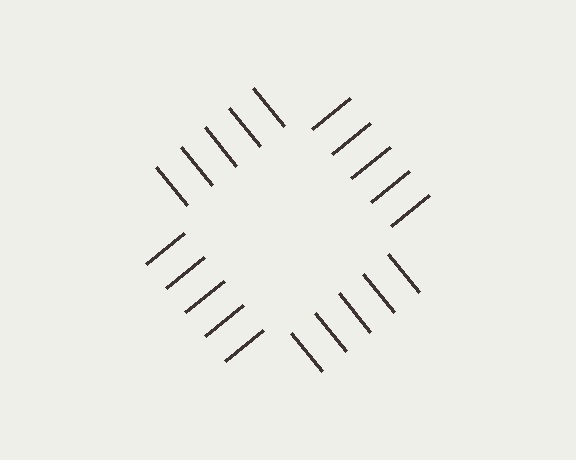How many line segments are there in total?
20 — 5 along each of the 4 edges.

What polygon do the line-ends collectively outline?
An illusory square — the line segments terminate on its edges but no continuous stroke is drawn.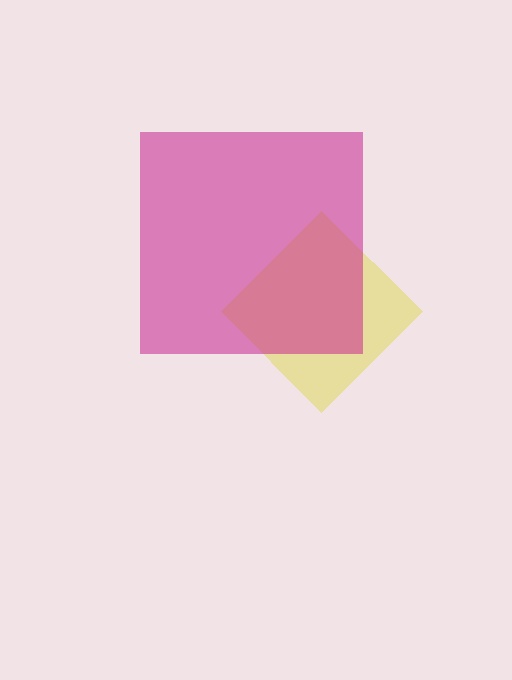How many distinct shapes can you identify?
There are 2 distinct shapes: a yellow diamond, a magenta square.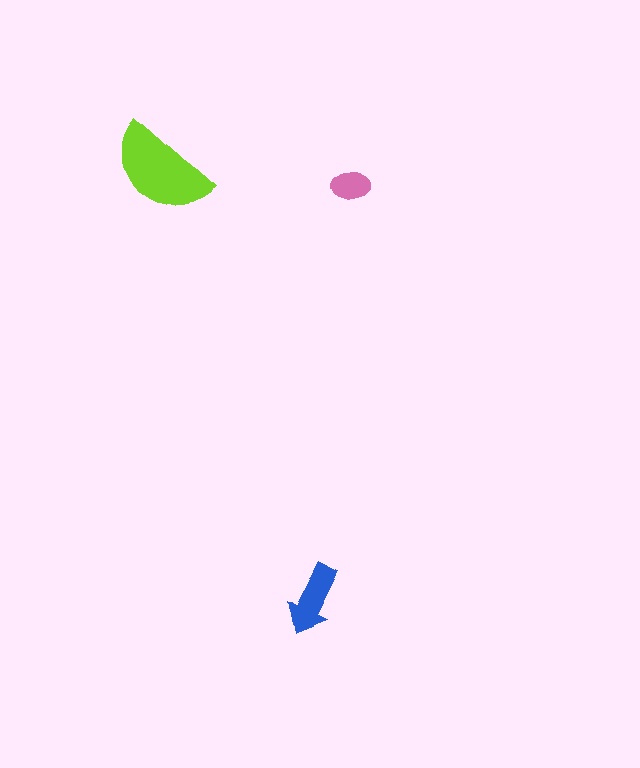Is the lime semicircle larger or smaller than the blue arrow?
Larger.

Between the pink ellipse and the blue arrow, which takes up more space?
The blue arrow.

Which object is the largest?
The lime semicircle.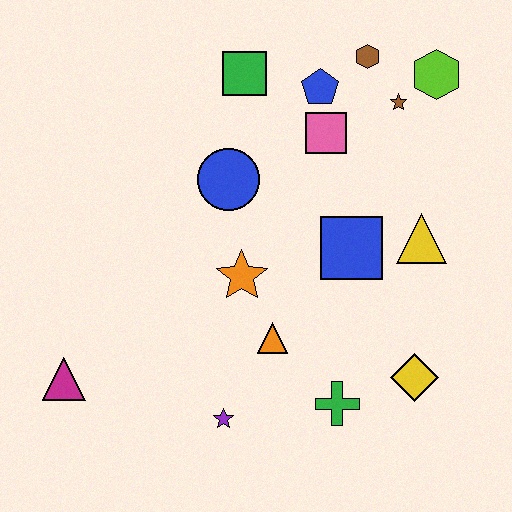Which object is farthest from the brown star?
The magenta triangle is farthest from the brown star.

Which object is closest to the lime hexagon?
The brown star is closest to the lime hexagon.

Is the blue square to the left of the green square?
No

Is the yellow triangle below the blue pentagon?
Yes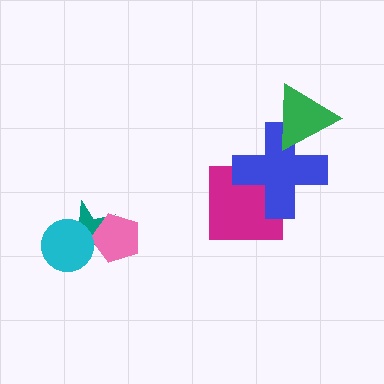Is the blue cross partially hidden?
Yes, it is partially covered by another shape.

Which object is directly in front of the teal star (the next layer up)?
The pink pentagon is directly in front of the teal star.